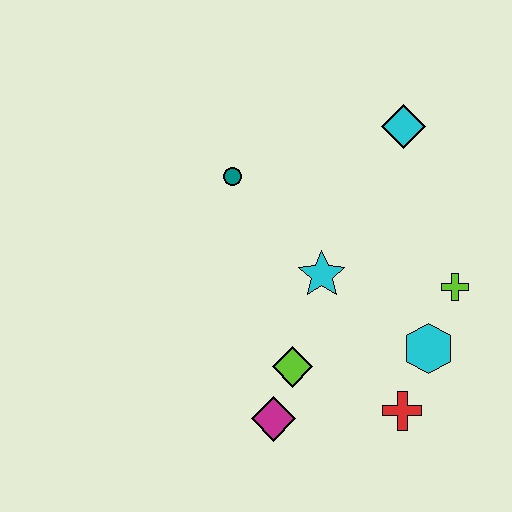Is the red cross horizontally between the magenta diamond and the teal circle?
No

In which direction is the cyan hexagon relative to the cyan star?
The cyan hexagon is to the right of the cyan star.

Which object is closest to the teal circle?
The cyan star is closest to the teal circle.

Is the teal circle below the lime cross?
No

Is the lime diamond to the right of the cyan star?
No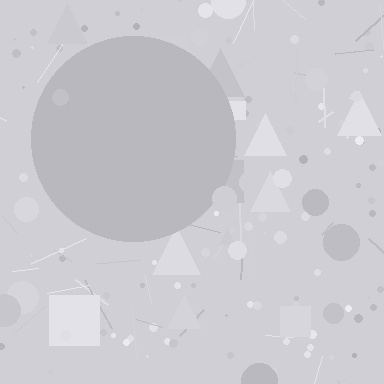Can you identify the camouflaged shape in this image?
The camouflaged shape is a circle.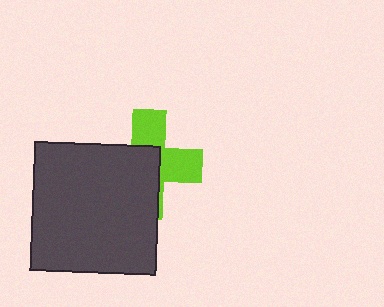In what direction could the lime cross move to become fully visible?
The lime cross could move toward the upper-right. That would shift it out from behind the dark gray rectangle entirely.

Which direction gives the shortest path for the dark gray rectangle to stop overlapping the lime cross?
Moving toward the lower-left gives the shortest separation.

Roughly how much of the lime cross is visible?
A small part of it is visible (roughly 44%).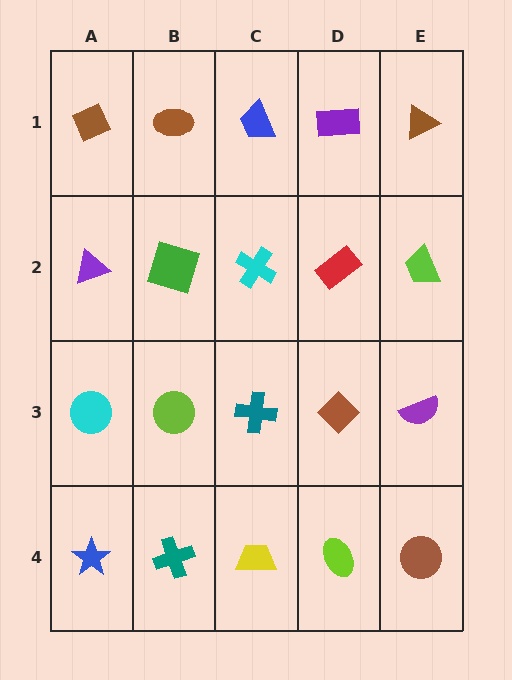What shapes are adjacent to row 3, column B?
A green square (row 2, column B), a teal cross (row 4, column B), a cyan circle (row 3, column A), a teal cross (row 3, column C).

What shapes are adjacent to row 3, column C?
A cyan cross (row 2, column C), a yellow trapezoid (row 4, column C), a lime circle (row 3, column B), a brown diamond (row 3, column D).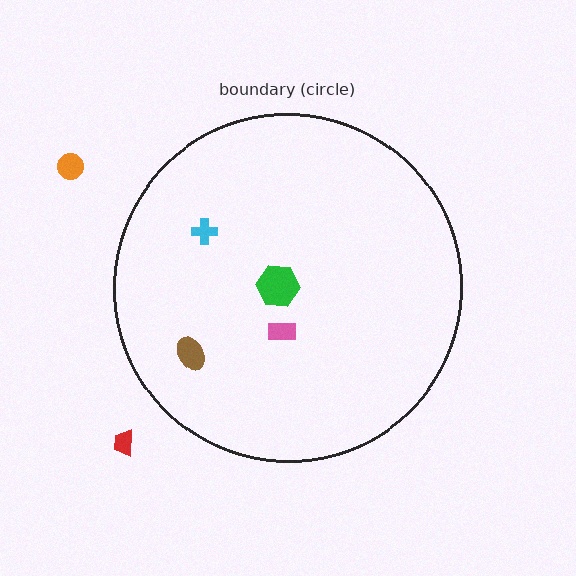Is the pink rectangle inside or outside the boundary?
Inside.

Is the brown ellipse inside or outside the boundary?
Inside.